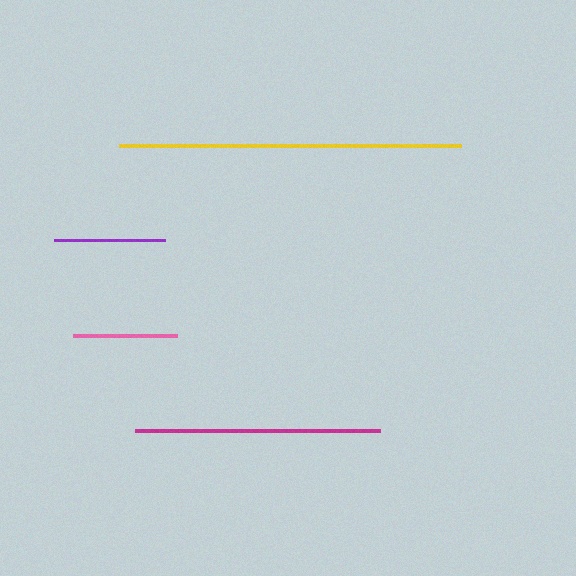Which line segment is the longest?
The yellow line is the longest at approximately 342 pixels.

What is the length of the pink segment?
The pink segment is approximately 104 pixels long.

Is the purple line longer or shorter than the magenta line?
The magenta line is longer than the purple line.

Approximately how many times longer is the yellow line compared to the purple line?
The yellow line is approximately 3.1 times the length of the purple line.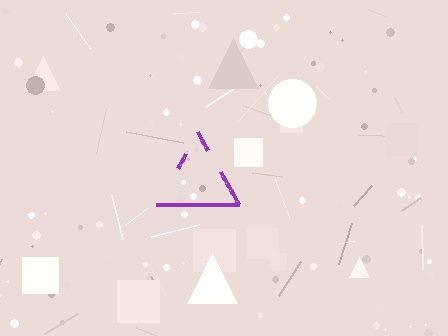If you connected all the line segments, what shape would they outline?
They would outline a triangle.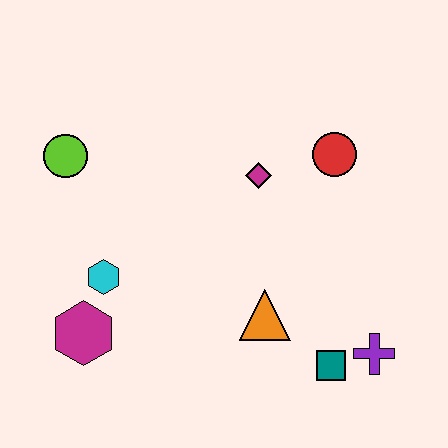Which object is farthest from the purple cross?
The lime circle is farthest from the purple cross.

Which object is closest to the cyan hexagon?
The magenta hexagon is closest to the cyan hexagon.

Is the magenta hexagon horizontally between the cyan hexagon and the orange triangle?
No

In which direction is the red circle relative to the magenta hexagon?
The red circle is to the right of the magenta hexagon.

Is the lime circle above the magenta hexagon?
Yes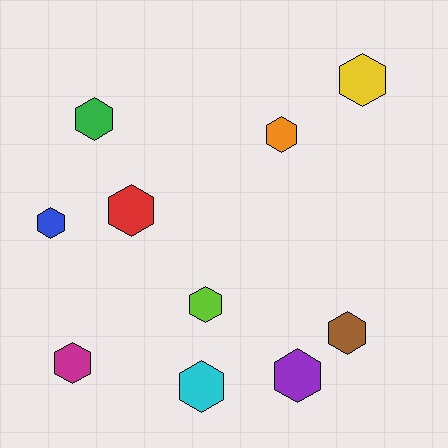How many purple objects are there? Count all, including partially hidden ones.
There is 1 purple object.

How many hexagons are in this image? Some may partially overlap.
There are 10 hexagons.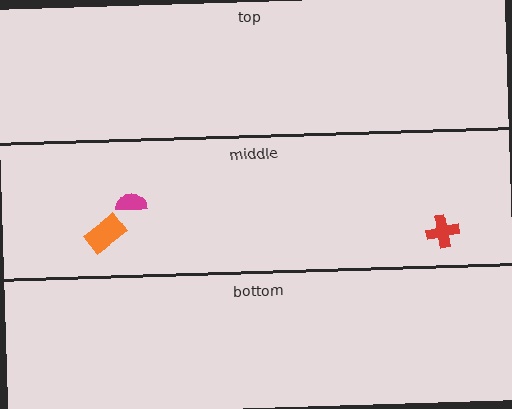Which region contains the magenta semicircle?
The middle region.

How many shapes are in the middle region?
3.